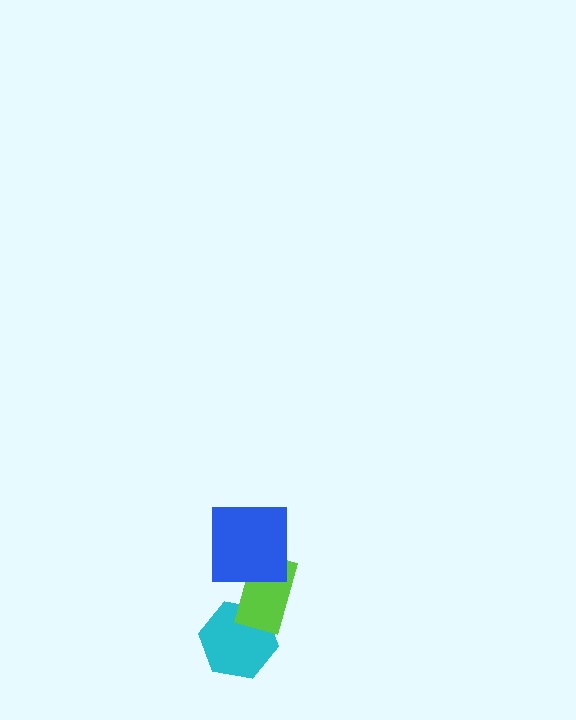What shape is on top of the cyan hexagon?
The lime rectangle is on top of the cyan hexagon.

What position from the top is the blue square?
The blue square is 1st from the top.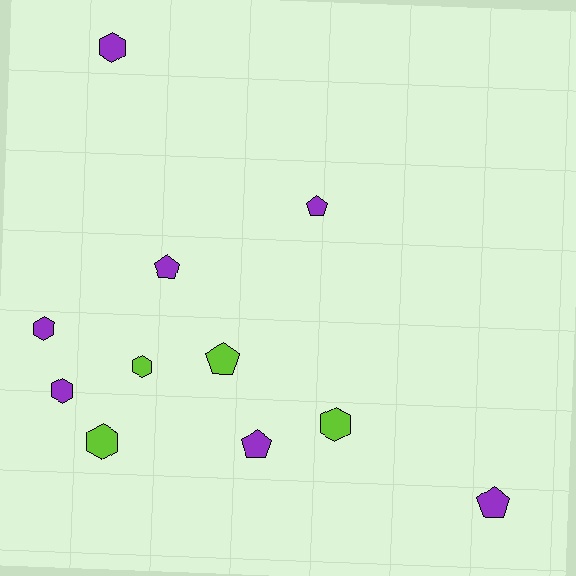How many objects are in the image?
There are 11 objects.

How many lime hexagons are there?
There are 3 lime hexagons.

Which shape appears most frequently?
Hexagon, with 6 objects.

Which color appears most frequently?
Purple, with 7 objects.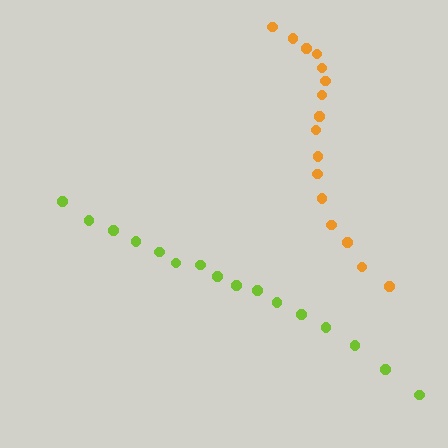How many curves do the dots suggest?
There are 2 distinct paths.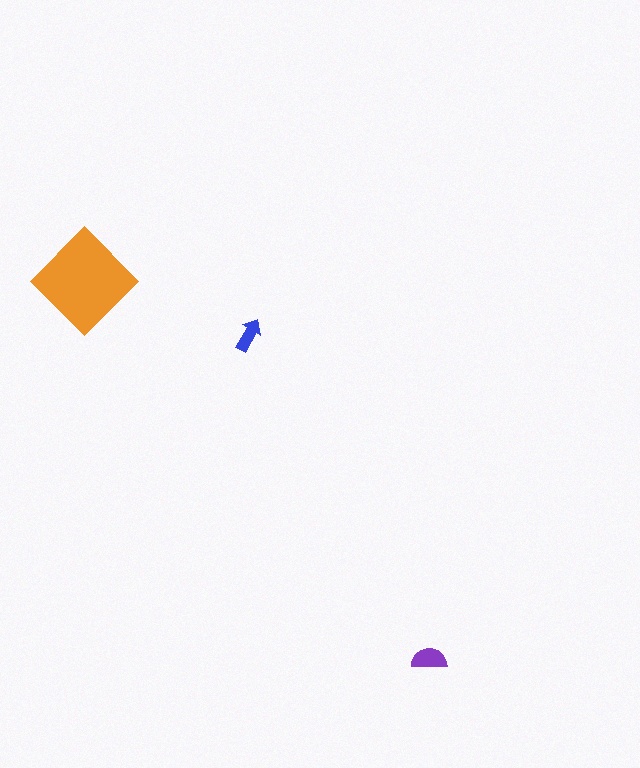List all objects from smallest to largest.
The blue arrow, the purple semicircle, the orange diamond.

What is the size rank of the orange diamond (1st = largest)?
1st.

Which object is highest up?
The orange diamond is topmost.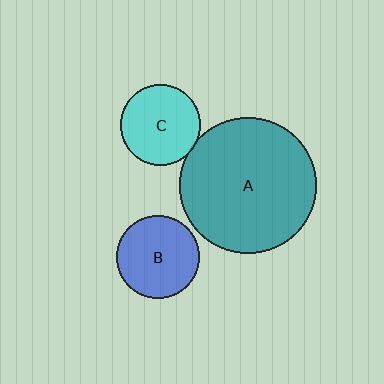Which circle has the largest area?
Circle A (teal).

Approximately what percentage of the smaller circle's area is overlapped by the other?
Approximately 5%.